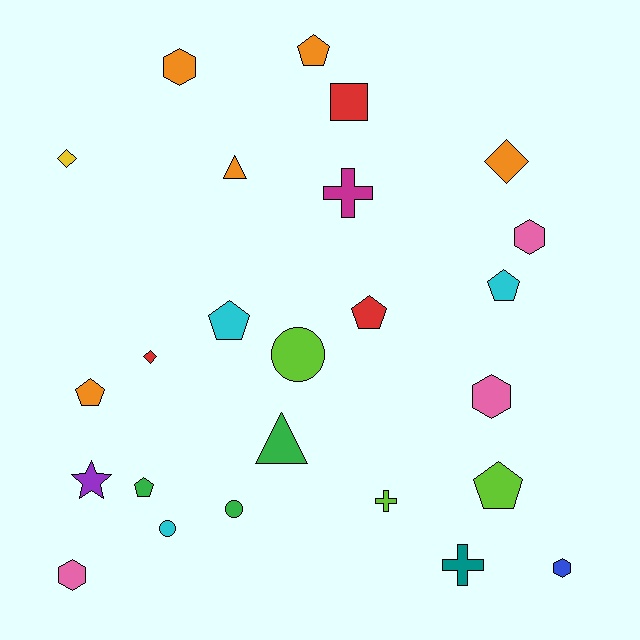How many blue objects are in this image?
There is 1 blue object.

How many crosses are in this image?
There are 3 crosses.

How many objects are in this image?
There are 25 objects.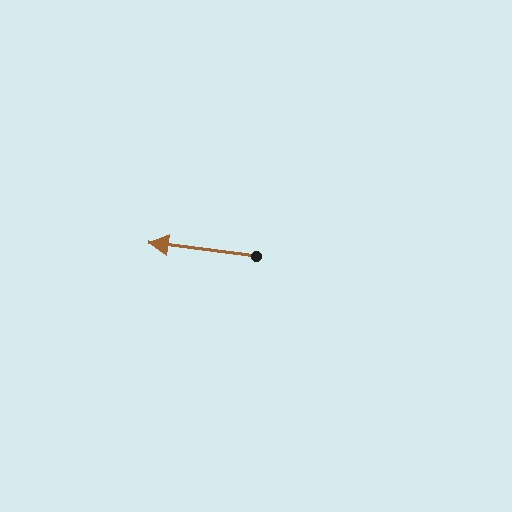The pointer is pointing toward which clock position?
Roughly 9 o'clock.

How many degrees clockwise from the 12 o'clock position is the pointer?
Approximately 277 degrees.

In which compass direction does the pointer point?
West.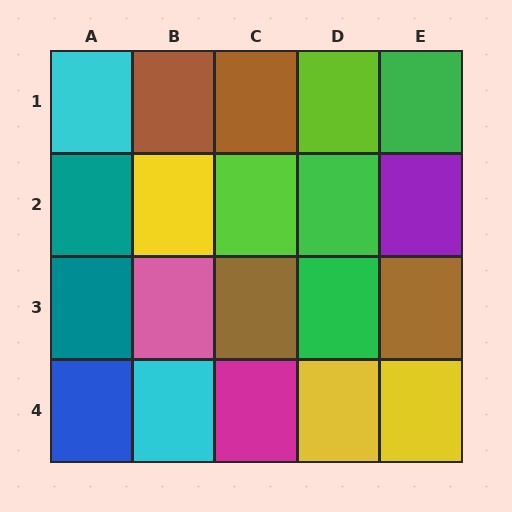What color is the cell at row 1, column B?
Brown.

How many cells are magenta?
1 cell is magenta.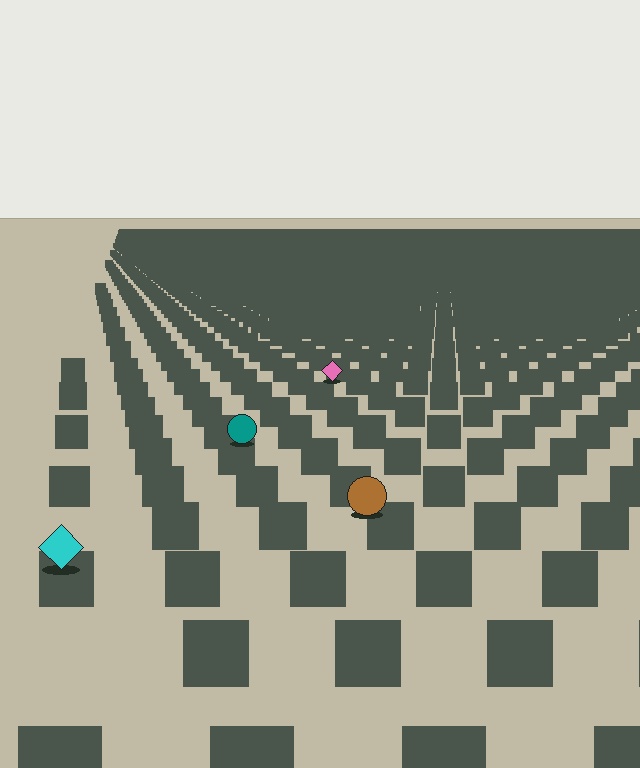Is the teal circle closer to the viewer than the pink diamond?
Yes. The teal circle is closer — you can tell from the texture gradient: the ground texture is coarser near it.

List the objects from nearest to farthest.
From nearest to farthest: the cyan diamond, the brown circle, the teal circle, the pink diamond.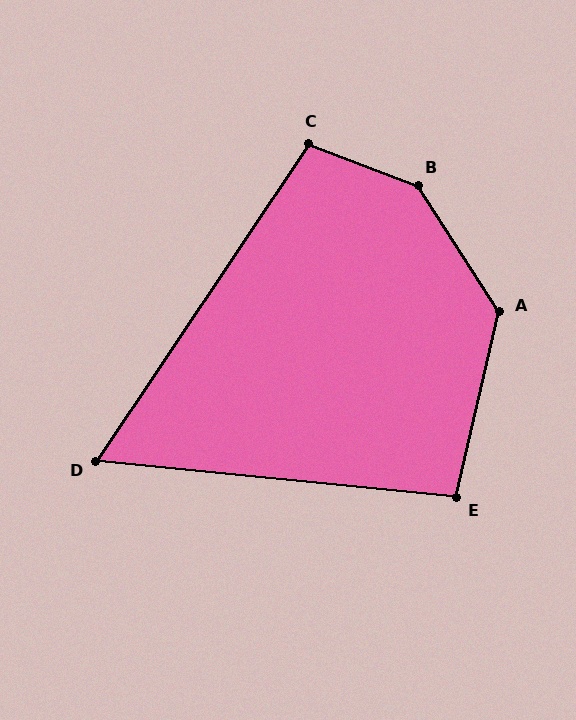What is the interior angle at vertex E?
Approximately 97 degrees (obtuse).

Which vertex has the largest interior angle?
B, at approximately 144 degrees.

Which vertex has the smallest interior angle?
D, at approximately 62 degrees.